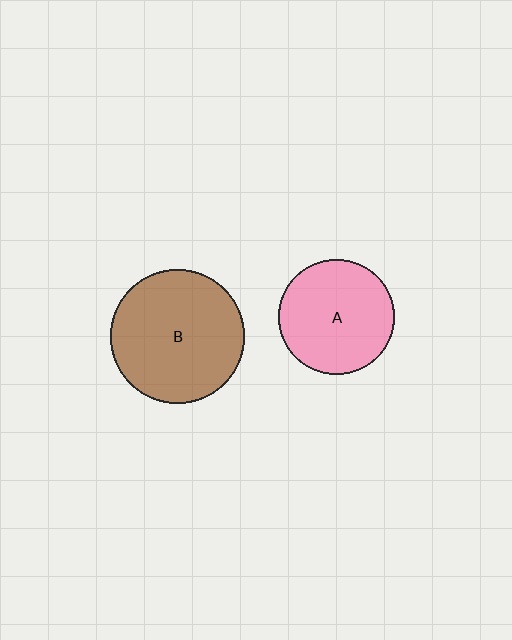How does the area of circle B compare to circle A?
Approximately 1.3 times.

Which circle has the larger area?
Circle B (brown).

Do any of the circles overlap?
No, none of the circles overlap.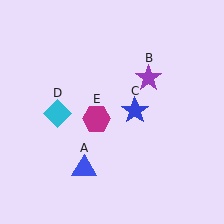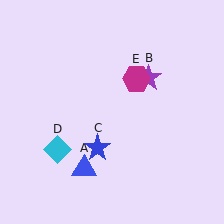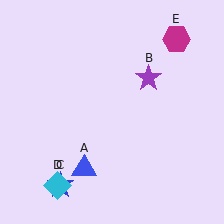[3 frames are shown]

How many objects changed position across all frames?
3 objects changed position: blue star (object C), cyan diamond (object D), magenta hexagon (object E).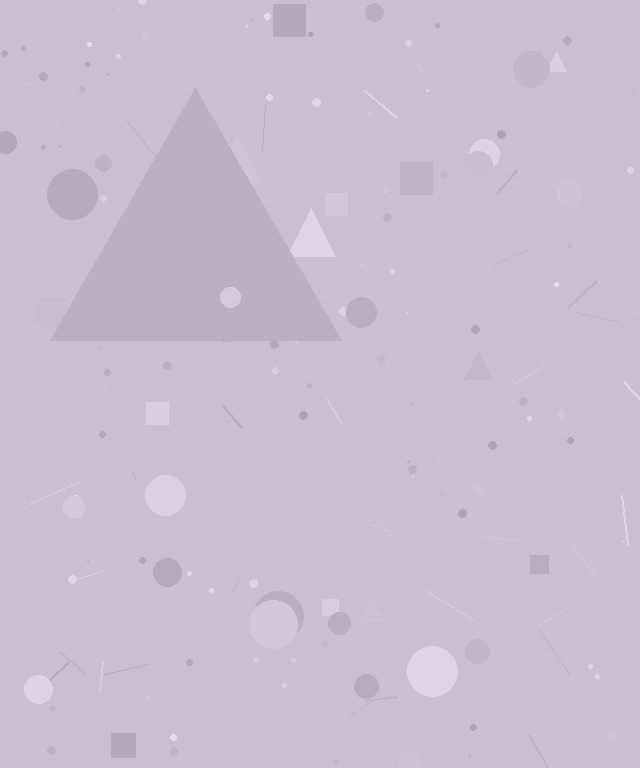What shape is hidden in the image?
A triangle is hidden in the image.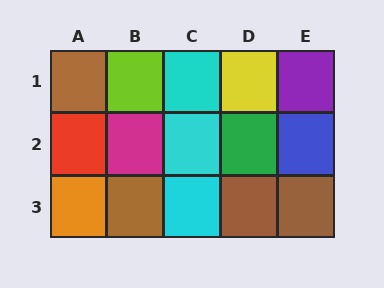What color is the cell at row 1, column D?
Yellow.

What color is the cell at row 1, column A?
Brown.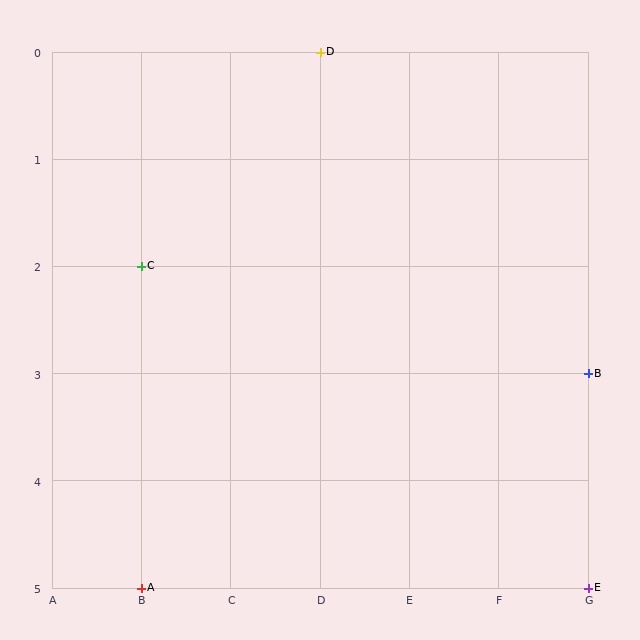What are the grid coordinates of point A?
Point A is at grid coordinates (B, 5).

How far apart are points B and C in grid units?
Points B and C are 5 columns and 1 row apart (about 5.1 grid units diagonally).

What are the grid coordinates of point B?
Point B is at grid coordinates (G, 3).